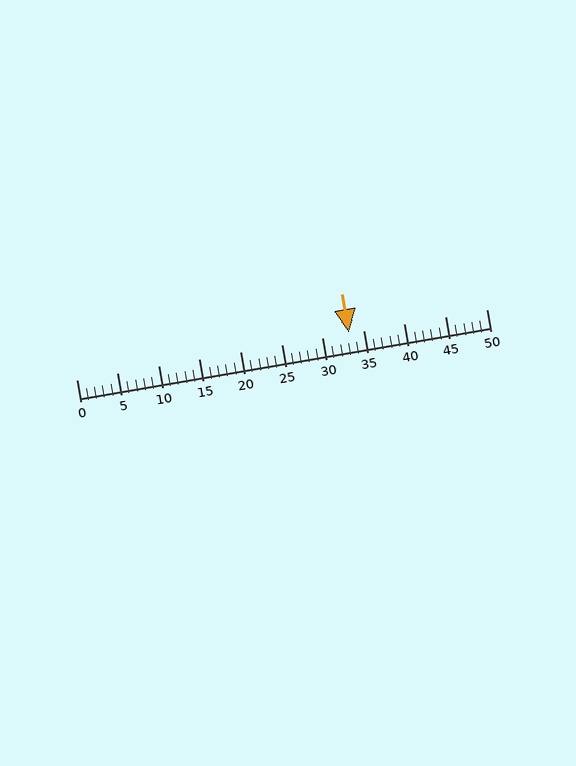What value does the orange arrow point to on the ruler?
The orange arrow points to approximately 33.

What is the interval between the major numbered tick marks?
The major tick marks are spaced 5 units apart.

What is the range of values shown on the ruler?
The ruler shows values from 0 to 50.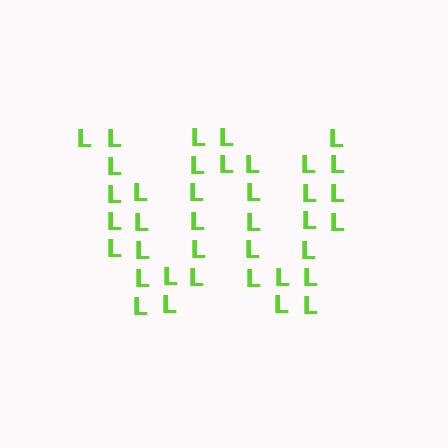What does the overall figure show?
The overall figure shows the letter W.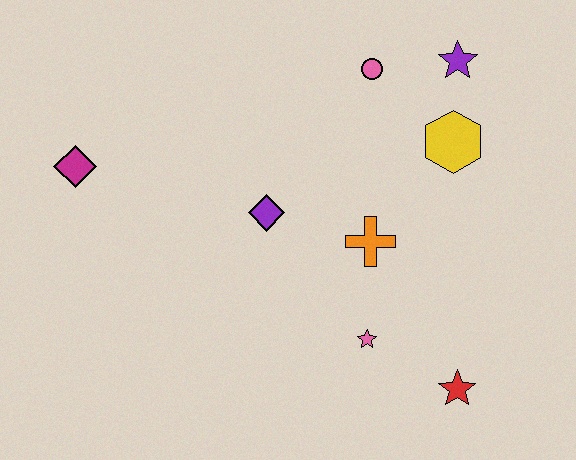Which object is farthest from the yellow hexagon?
The magenta diamond is farthest from the yellow hexagon.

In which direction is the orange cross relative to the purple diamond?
The orange cross is to the right of the purple diamond.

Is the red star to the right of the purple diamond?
Yes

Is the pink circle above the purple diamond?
Yes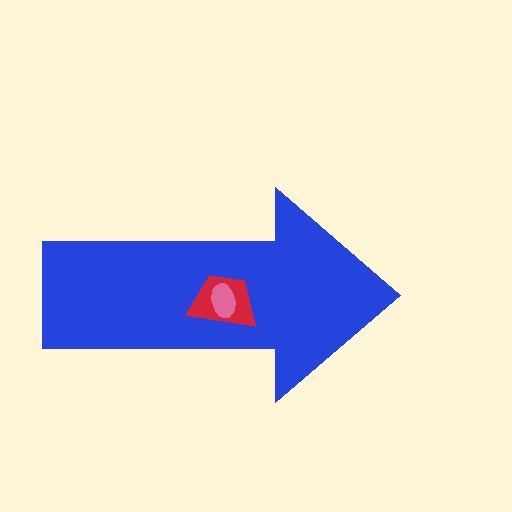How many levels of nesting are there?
3.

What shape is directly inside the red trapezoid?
The pink ellipse.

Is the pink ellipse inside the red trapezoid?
Yes.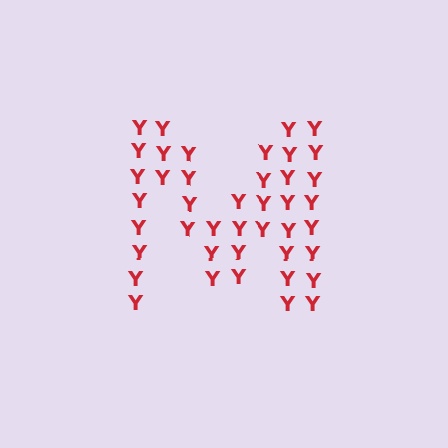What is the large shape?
The large shape is the letter M.